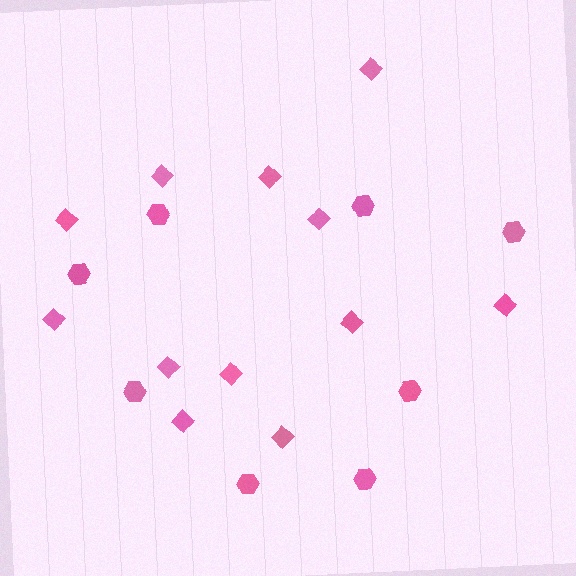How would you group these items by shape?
There are 2 groups: one group of hexagons (8) and one group of diamonds (12).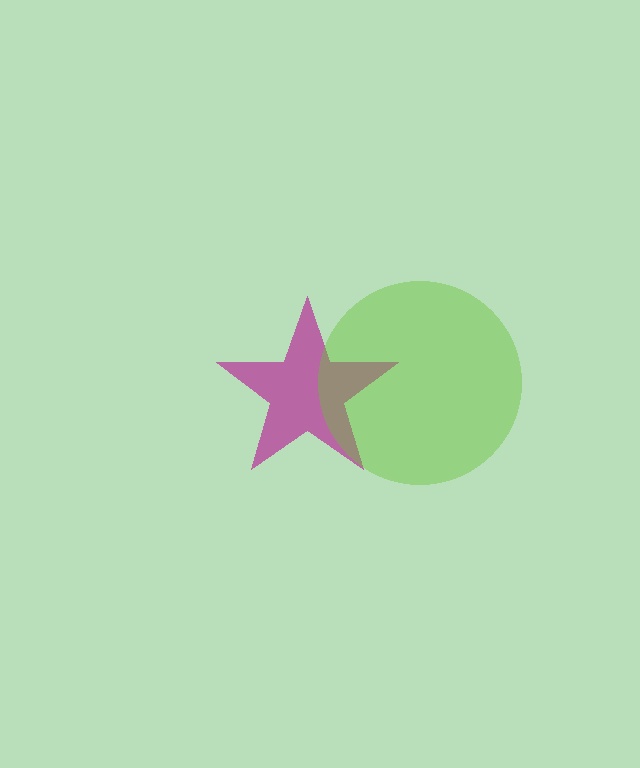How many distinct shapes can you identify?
There are 2 distinct shapes: a magenta star, a lime circle.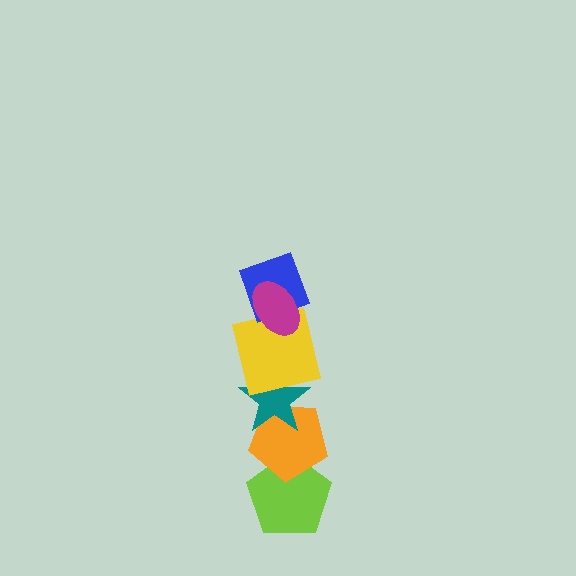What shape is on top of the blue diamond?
The magenta ellipse is on top of the blue diamond.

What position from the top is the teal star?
The teal star is 4th from the top.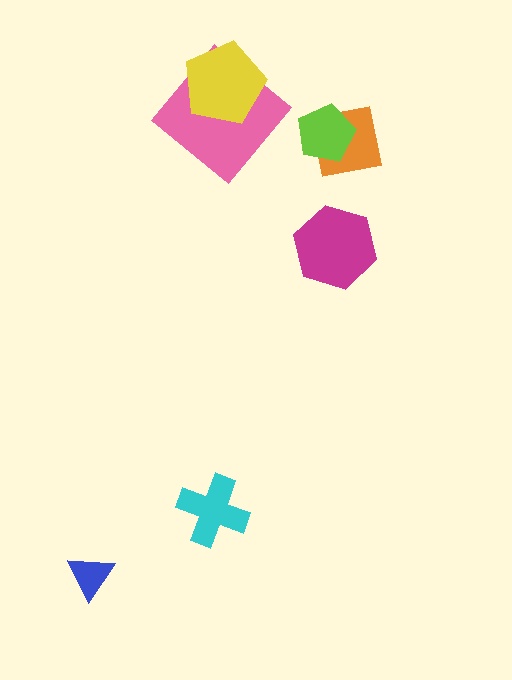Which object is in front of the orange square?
The lime pentagon is in front of the orange square.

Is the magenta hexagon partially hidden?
No, no other shape covers it.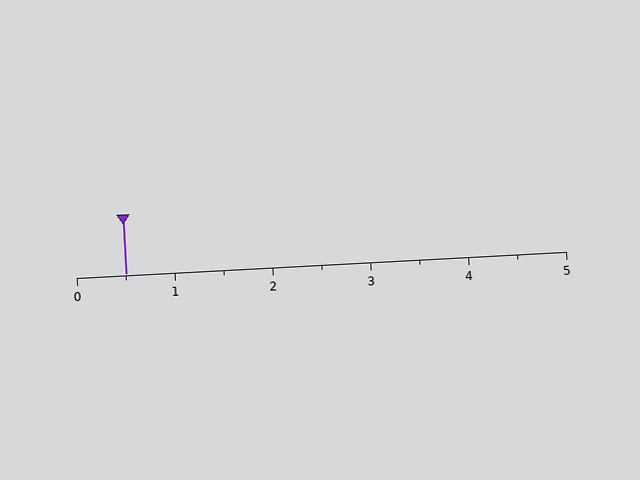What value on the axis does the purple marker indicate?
The marker indicates approximately 0.5.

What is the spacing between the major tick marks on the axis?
The major ticks are spaced 1 apart.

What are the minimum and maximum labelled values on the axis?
The axis runs from 0 to 5.